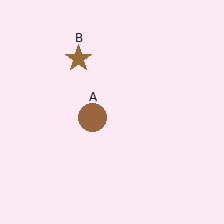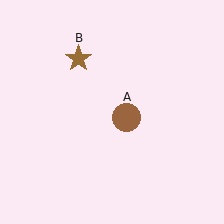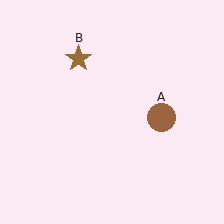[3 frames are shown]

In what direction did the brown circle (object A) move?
The brown circle (object A) moved right.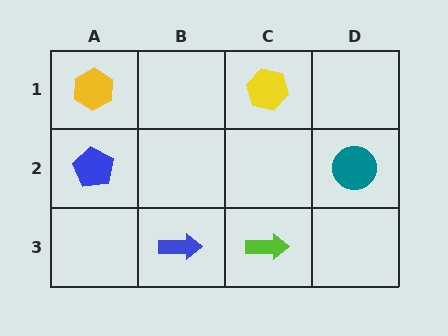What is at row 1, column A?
A yellow hexagon.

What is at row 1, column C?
A yellow hexagon.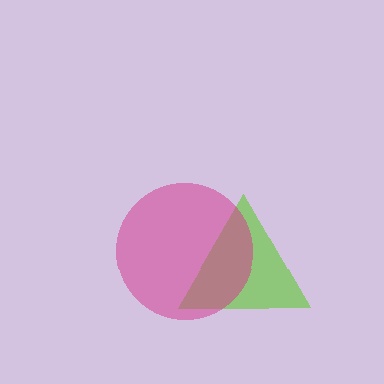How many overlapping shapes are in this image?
There are 2 overlapping shapes in the image.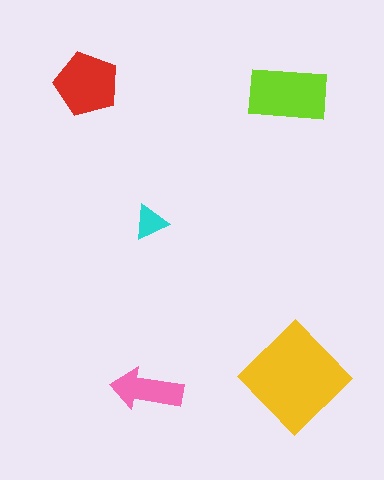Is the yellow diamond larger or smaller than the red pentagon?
Larger.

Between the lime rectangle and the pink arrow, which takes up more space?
The lime rectangle.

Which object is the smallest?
The cyan triangle.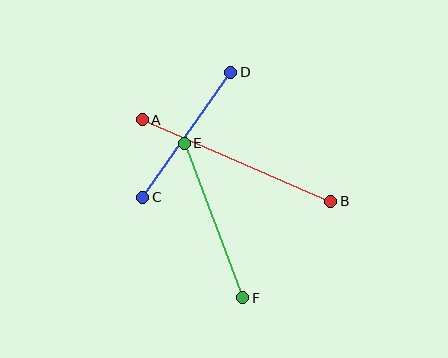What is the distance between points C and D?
The distance is approximately 153 pixels.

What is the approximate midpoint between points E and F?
The midpoint is at approximately (213, 220) pixels.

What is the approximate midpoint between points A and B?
The midpoint is at approximately (236, 161) pixels.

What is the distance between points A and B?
The distance is approximately 206 pixels.